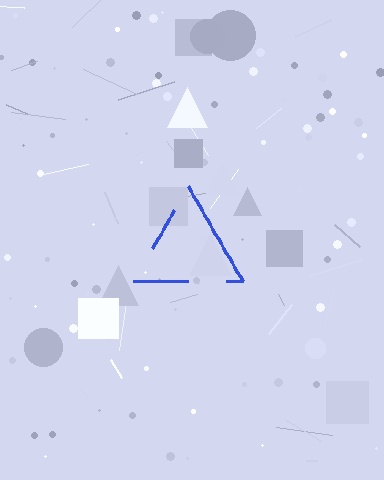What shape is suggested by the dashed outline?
The dashed outline suggests a triangle.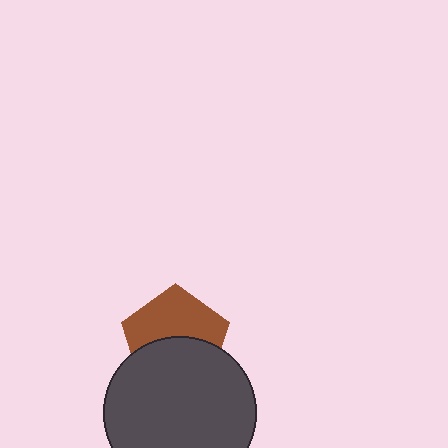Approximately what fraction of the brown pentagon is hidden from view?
Roughly 48% of the brown pentagon is hidden behind the dark gray circle.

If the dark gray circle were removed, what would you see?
You would see the complete brown pentagon.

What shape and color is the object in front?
The object in front is a dark gray circle.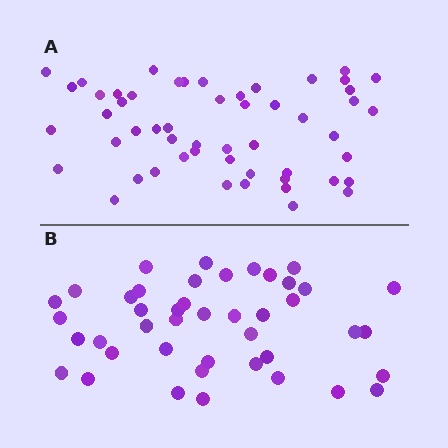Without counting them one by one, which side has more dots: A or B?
Region A (the top region) has more dots.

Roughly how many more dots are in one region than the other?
Region A has roughly 10 or so more dots than region B.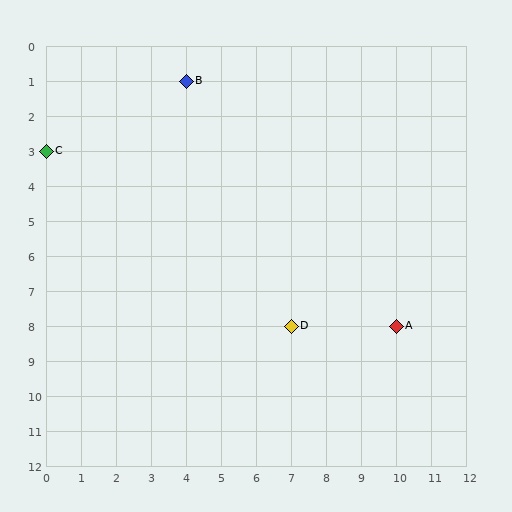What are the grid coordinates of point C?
Point C is at grid coordinates (0, 3).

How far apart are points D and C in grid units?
Points D and C are 7 columns and 5 rows apart (about 8.6 grid units diagonally).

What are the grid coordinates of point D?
Point D is at grid coordinates (7, 8).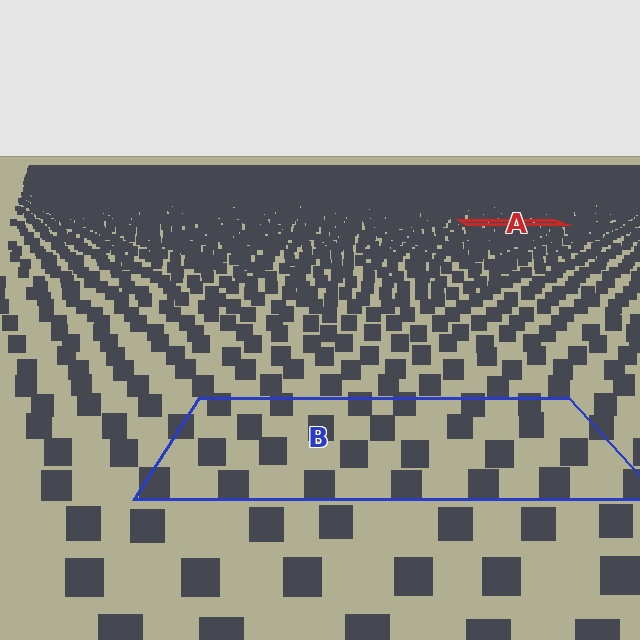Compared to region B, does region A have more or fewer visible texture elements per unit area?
Region A has more texture elements per unit area — they are packed more densely because it is farther away.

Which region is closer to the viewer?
Region B is closer. The texture elements there are larger and more spread out.